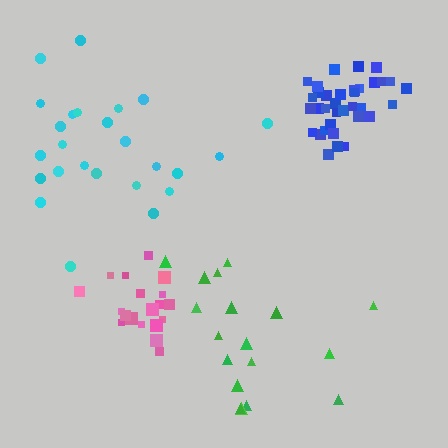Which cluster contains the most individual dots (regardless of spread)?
Blue (35).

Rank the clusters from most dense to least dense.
blue, pink, cyan, green.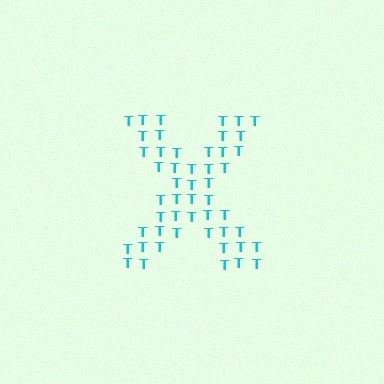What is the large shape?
The large shape is the letter X.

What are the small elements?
The small elements are letter T's.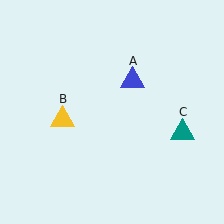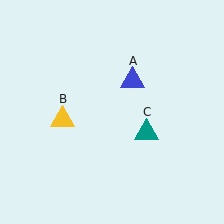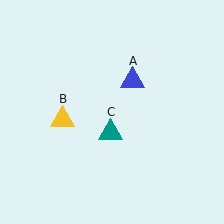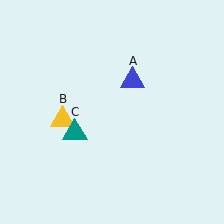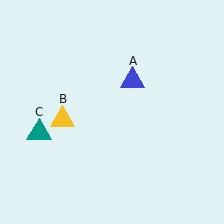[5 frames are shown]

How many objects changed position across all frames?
1 object changed position: teal triangle (object C).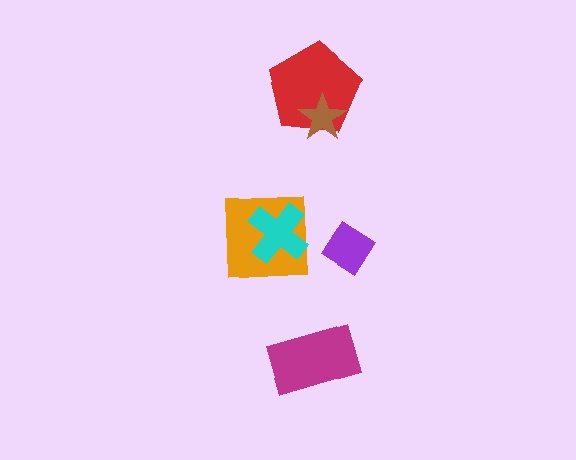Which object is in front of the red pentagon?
The brown star is in front of the red pentagon.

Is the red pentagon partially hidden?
Yes, it is partially covered by another shape.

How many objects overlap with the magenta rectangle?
0 objects overlap with the magenta rectangle.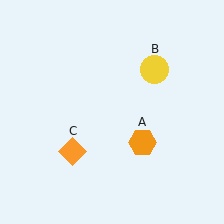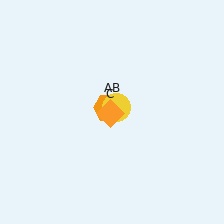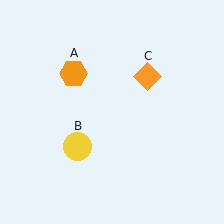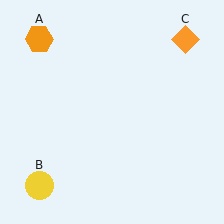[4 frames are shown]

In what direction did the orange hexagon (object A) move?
The orange hexagon (object A) moved up and to the left.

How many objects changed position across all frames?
3 objects changed position: orange hexagon (object A), yellow circle (object B), orange diamond (object C).